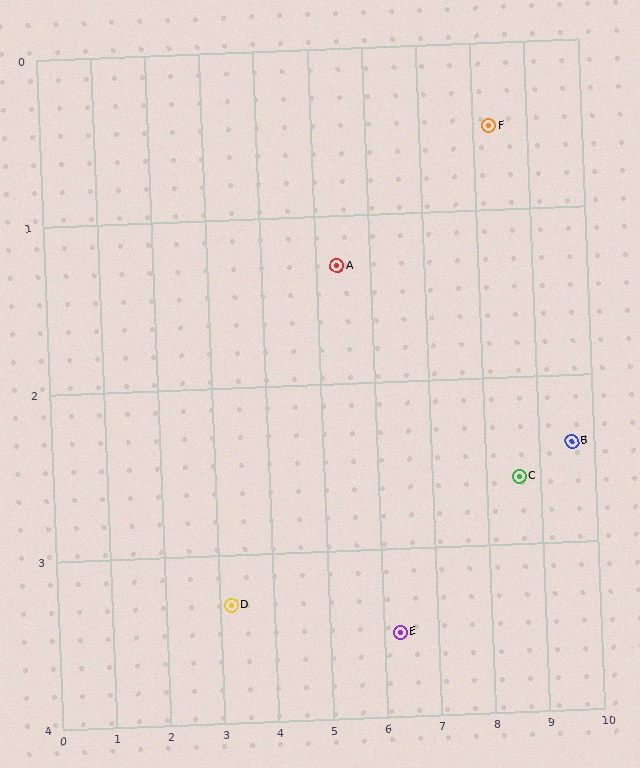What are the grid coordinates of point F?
Point F is at approximately (8.3, 0.5).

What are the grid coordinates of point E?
Point E is at approximately (6.3, 3.5).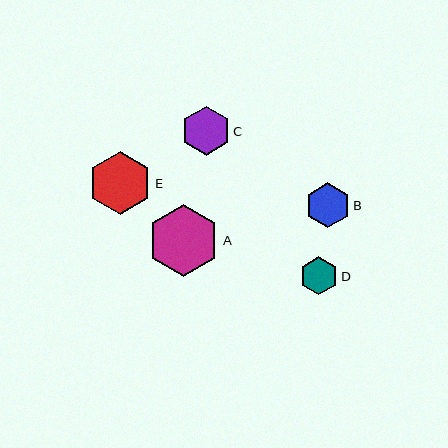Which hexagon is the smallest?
Hexagon D is the smallest with a size of approximately 38 pixels.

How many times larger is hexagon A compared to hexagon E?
Hexagon A is approximately 1.1 times the size of hexagon E.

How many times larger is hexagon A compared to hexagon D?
Hexagon A is approximately 1.9 times the size of hexagon D.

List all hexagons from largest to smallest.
From largest to smallest: A, E, C, B, D.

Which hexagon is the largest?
Hexagon A is the largest with a size of approximately 72 pixels.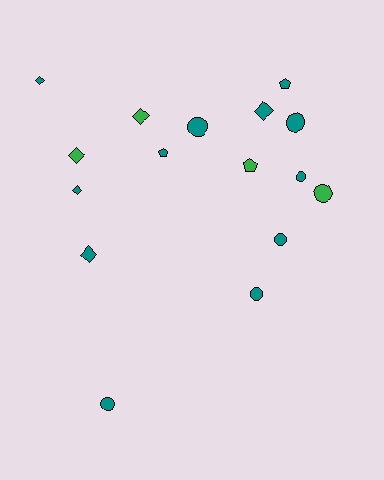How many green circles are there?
There is 1 green circle.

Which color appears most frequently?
Teal, with 12 objects.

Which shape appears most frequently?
Circle, with 7 objects.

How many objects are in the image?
There are 16 objects.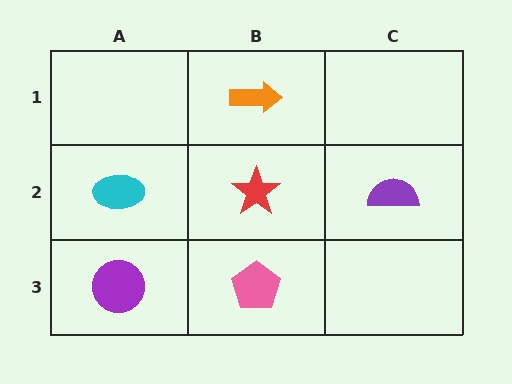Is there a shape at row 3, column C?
No, that cell is empty.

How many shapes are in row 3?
2 shapes.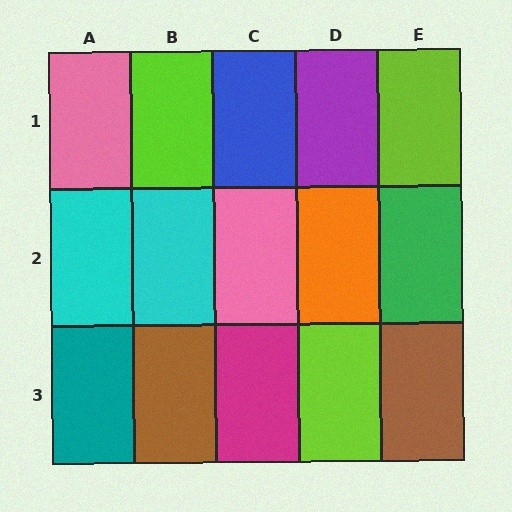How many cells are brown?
2 cells are brown.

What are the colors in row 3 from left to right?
Teal, brown, magenta, lime, brown.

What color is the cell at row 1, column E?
Lime.